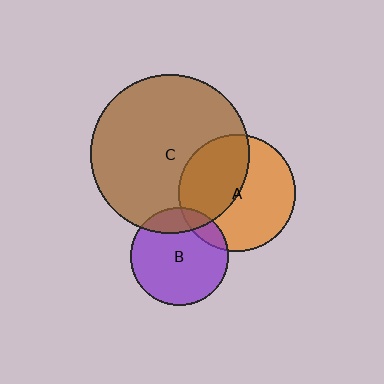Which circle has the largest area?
Circle C (brown).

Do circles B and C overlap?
Yes.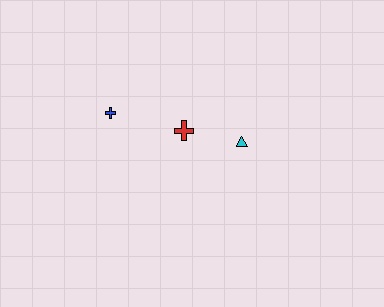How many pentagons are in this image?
There are no pentagons.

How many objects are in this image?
There are 3 objects.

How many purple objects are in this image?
There are no purple objects.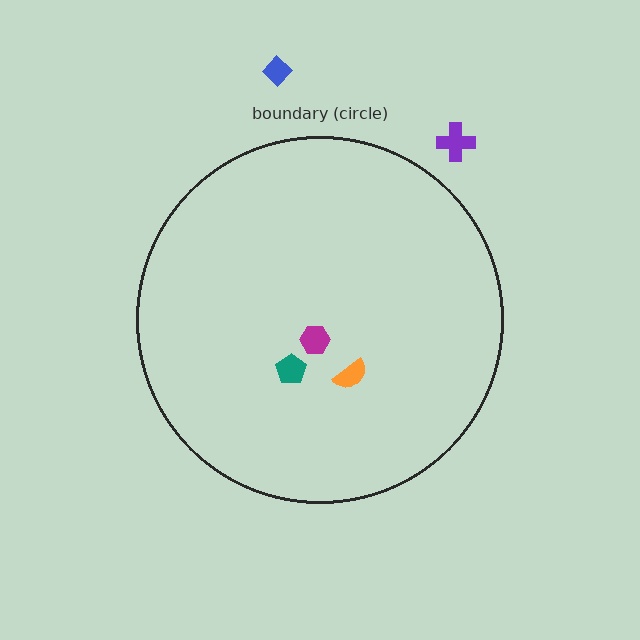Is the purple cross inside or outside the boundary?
Outside.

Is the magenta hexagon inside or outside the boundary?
Inside.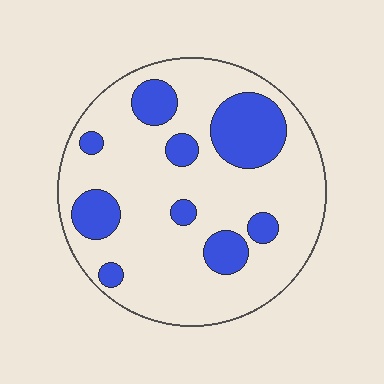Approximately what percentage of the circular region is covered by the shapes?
Approximately 25%.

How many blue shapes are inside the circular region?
9.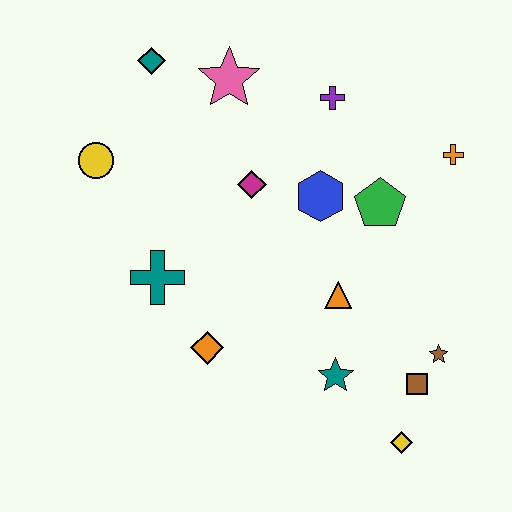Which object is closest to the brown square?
The brown star is closest to the brown square.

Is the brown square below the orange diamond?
Yes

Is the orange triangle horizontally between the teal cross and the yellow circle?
No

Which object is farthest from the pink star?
The yellow diamond is farthest from the pink star.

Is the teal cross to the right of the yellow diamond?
No